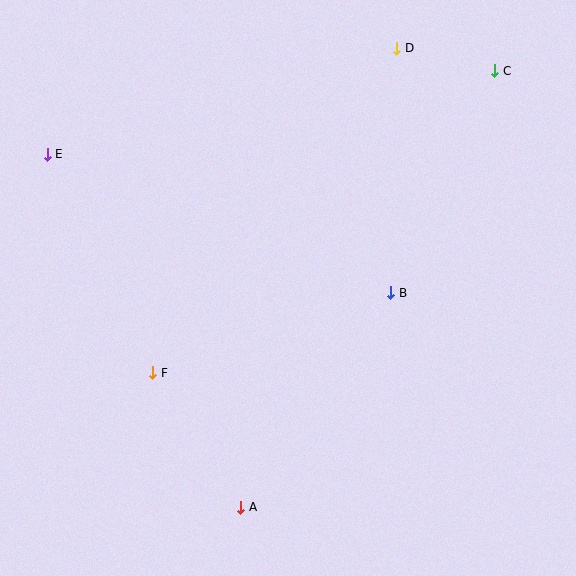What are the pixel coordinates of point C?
Point C is at (495, 71).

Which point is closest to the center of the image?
Point B at (391, 293) is closest to the center.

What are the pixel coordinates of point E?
Point E is at (47, 154).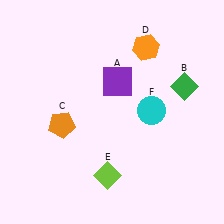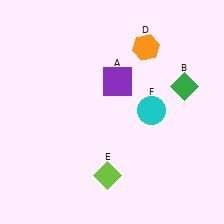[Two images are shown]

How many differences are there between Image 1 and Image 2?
There is 1 difference between the two images.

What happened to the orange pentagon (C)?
The orange pentagon (C) was removed in Image 2. It was in the bottom-left area of Image 1.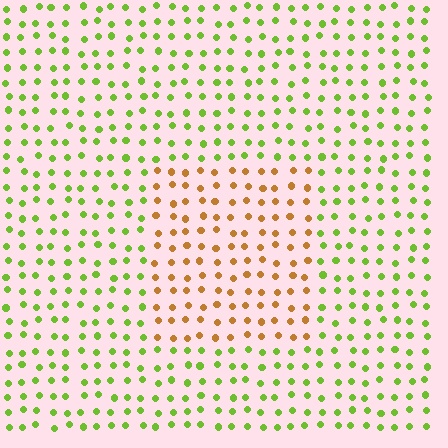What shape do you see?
I see a rectangle.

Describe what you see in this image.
The image is filled with small lime elements in a uniform arrangement. A rectangle-shaped region is visible where the elements are tinted to a slightly different hue, forming a subtle color boundary.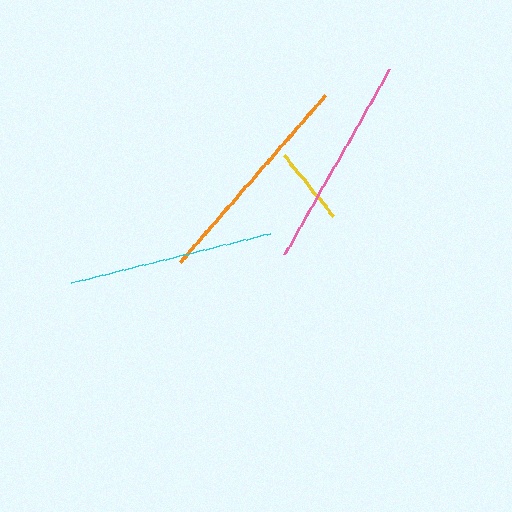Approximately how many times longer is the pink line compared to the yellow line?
The pink line is approximately 2.7 times the length of the yellow line.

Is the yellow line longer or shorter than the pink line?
The pink line is longer than the yellow line.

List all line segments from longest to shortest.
From longest to shortest: orange, pink, cyan, yellow.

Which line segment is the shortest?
The yellow line is the shortest at approximately 78 pixels.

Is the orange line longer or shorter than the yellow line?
The orange line is longer than the yellow line.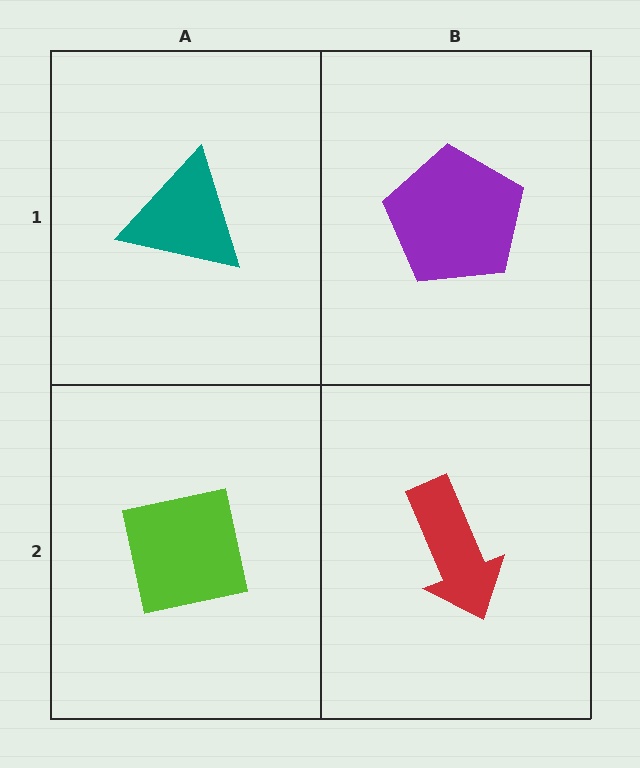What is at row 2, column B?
A red arrow.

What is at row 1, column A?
A teal triangle.